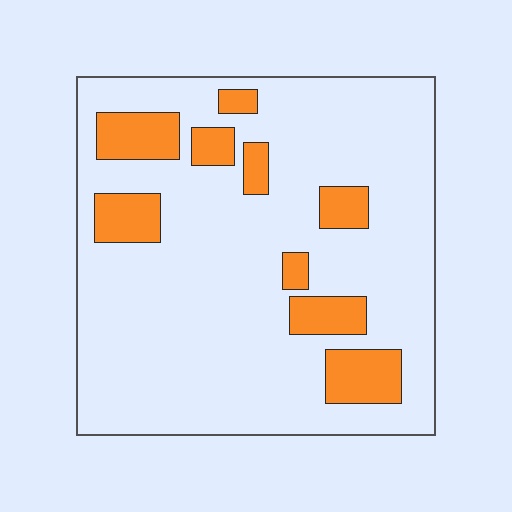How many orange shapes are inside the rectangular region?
9.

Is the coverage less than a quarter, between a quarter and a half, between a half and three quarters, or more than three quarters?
Less than a quarter.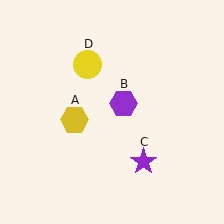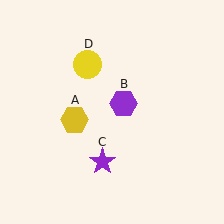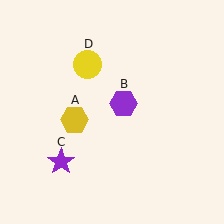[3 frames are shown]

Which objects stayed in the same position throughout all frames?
Yellow hexagon (object A) and purple hexagon (object B) and yellow circle (object D) remained stationary.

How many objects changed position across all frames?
1 object changed position: purple star (object C).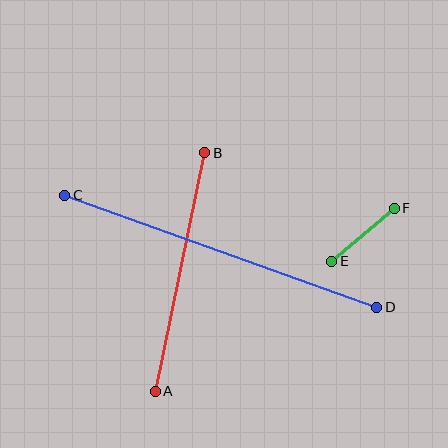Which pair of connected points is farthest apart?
Points C and D are farthest apart.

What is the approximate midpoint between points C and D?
The midpoint is at approximately (221, 251) pixels.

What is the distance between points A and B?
The distance is approximately 244 pixels.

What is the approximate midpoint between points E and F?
The midpoint is at approximately (363, 235) pixels.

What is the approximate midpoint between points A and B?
The midpoint is at approximately (180, 272) pixels.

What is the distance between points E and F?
The distance is approximately 82 pixels.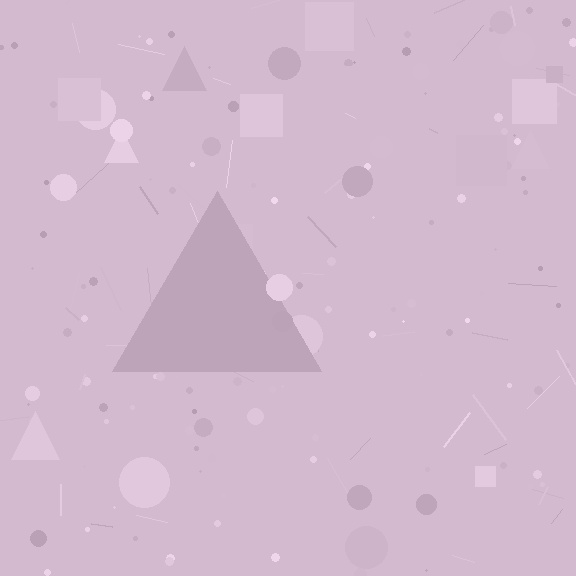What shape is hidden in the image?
A triangle is hidden in the image.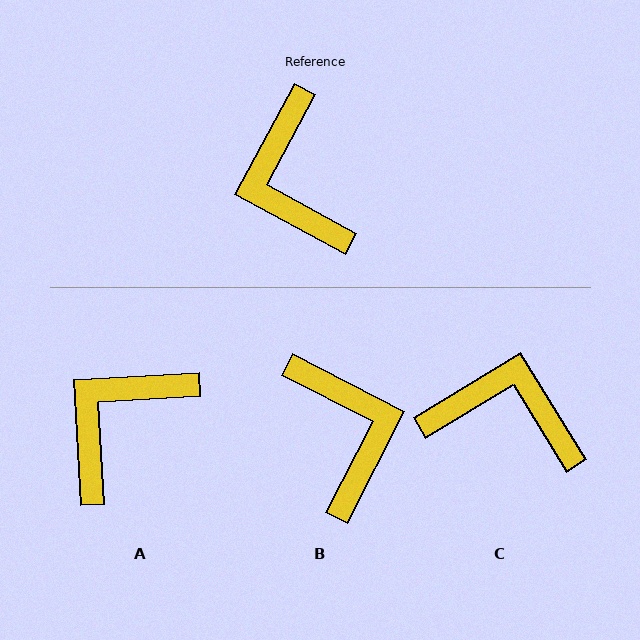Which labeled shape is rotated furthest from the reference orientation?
B, about 179 degrees away.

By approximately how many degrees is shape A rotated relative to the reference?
Approximately 58 degrees clockwise.